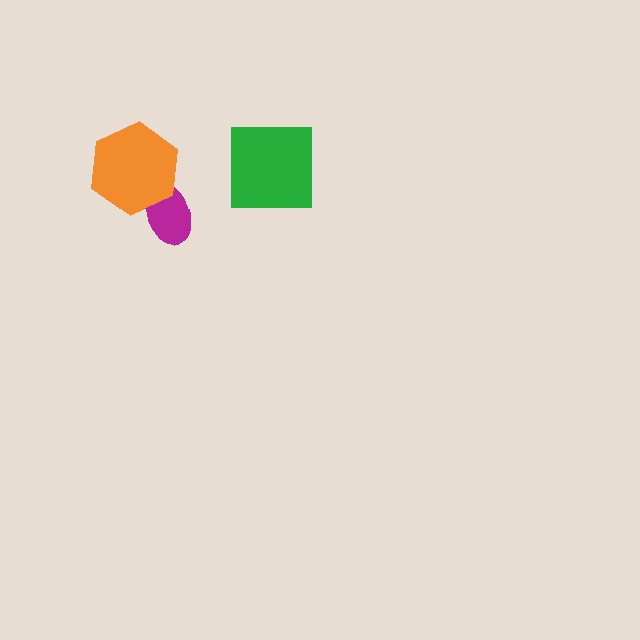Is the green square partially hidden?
No, no other shape covers it.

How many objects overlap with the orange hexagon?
1 object overlaps with the orange hexagon.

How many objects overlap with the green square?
0 objects overlap with the green square.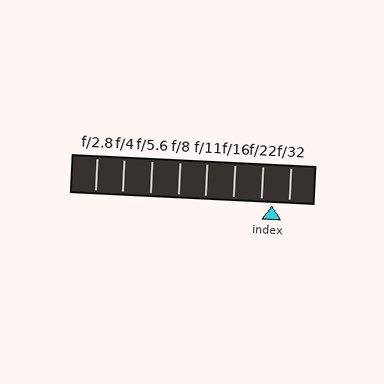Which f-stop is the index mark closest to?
The index mark is closest to f/22.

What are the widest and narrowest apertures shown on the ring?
The widest aperture shown is f/2.8 and the narrowest is f/32.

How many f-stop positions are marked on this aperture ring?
There are 8 f-stop positions marked.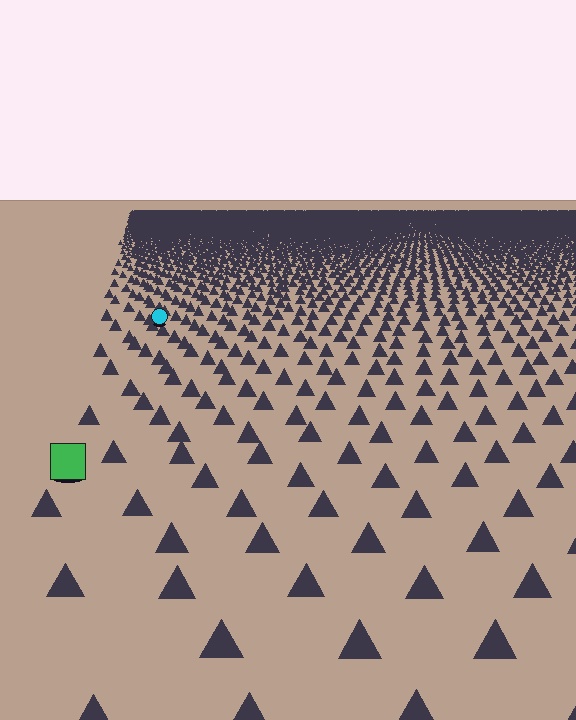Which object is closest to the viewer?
The green square is closest. The texture marks near it are larger and more spread out.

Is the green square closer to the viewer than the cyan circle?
Yes. The green square is closer — you can tell from the texture gradient: the ground texture is coarser near it.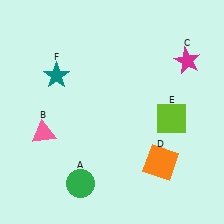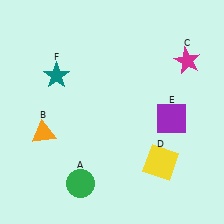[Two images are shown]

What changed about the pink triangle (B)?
In Image 1, B is pink. In Image 2, it changed to orange.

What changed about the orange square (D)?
In Image 1, D is orange. In Image 2, it changed to yellow.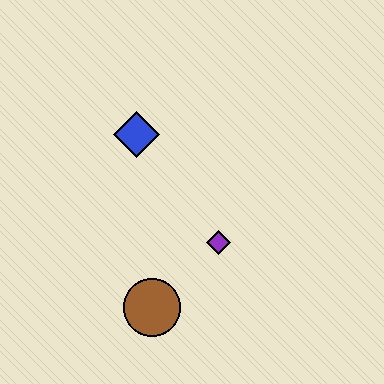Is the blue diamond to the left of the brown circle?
Yes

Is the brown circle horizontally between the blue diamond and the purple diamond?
Yes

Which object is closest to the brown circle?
The purple diamond is closest to the brown circle.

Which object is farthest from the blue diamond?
The brown circle is farthest from the blue diamond.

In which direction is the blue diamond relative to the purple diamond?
The blue diamond is above the purple diamond.